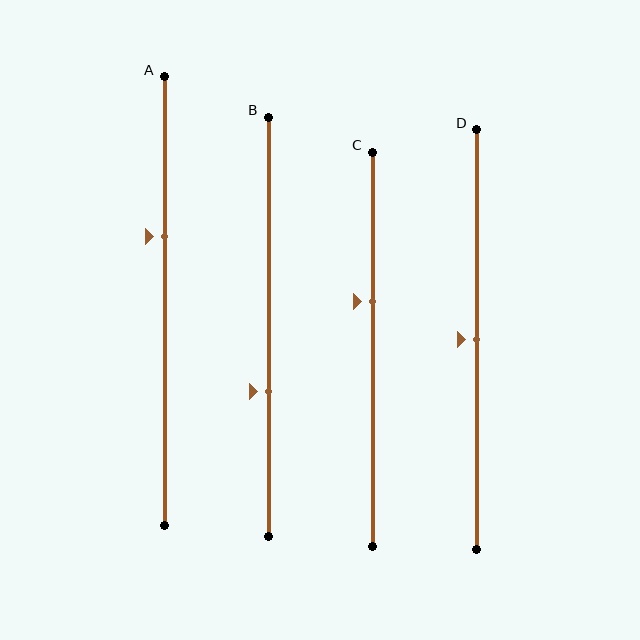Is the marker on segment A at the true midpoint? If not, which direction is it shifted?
No, the marker on segment A is shifted upward by about 14% of the segment length.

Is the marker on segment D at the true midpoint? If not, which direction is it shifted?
Yes, the marker on segment D is at the true midpoint.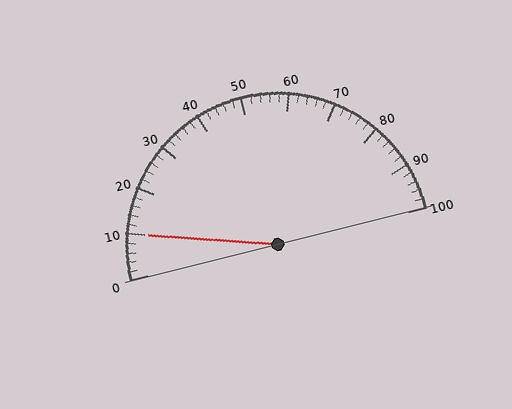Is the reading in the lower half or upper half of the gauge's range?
The reading is in the lower half of the range (0 to 100).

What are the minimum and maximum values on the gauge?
The gauge ranges from 0 to 100.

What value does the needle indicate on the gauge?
The needle indicates approximately 10.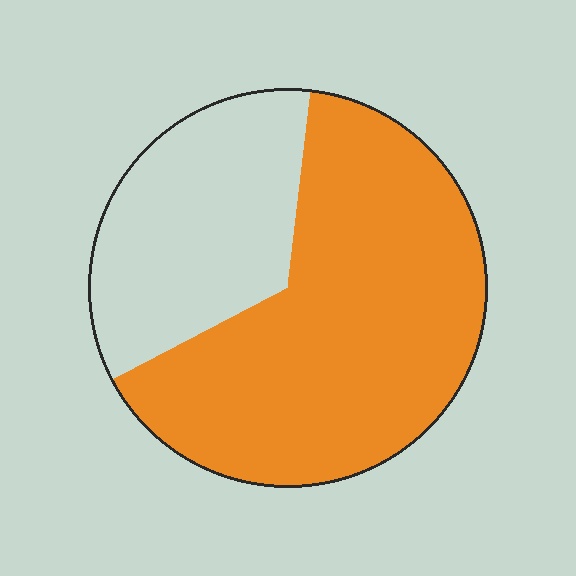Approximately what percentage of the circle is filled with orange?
Approximately 65%.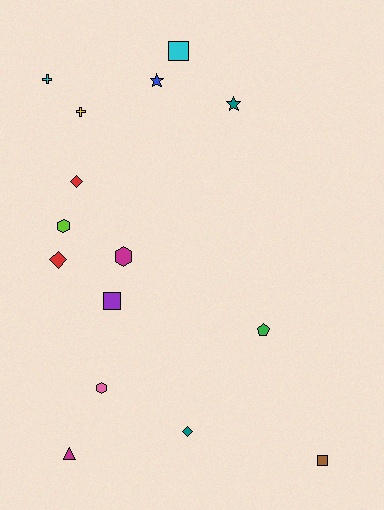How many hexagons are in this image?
There are 3 hexagons.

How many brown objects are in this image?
There is 1 brown object.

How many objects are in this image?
There are 15 objects.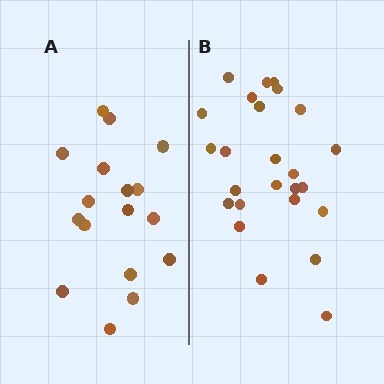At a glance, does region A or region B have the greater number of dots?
Region B (the right region) has more dots.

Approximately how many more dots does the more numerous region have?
Region B has roughly 8 or so more dots than region A.